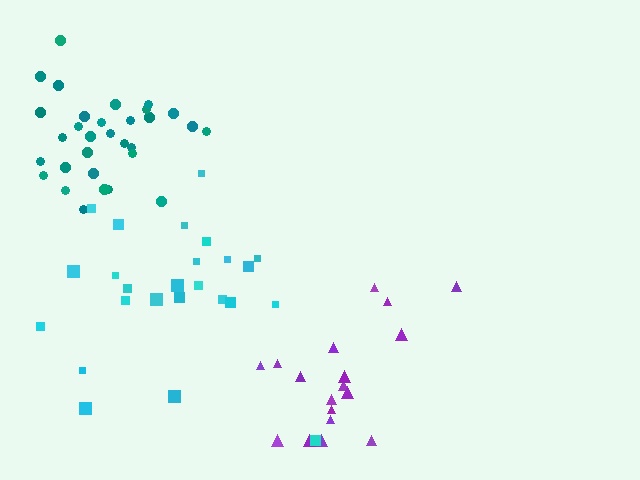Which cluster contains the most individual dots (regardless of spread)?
Teal (31).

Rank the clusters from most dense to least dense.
teal, purple, cyan.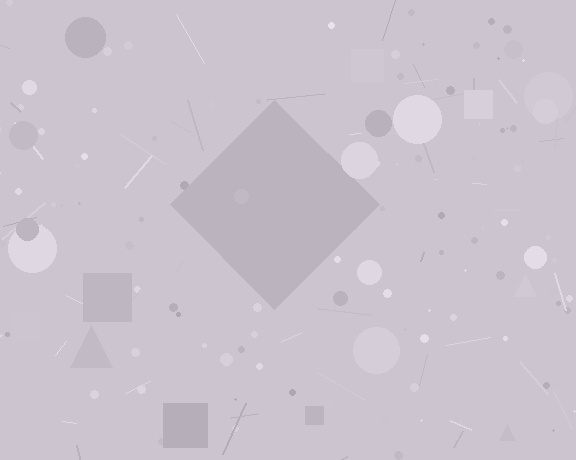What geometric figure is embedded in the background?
A diamond is embedded in the background.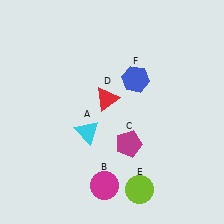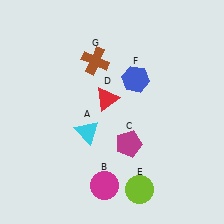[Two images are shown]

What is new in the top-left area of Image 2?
A brown cross (G) was added in the top-left area of Image 2.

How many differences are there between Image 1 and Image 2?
There is 1 difference between the two images.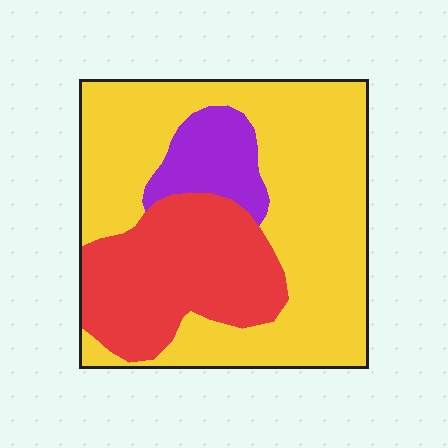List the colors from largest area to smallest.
From largest to smallest: yellow, red, purple.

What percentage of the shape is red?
Red takes up between a quarter and a half of the shape.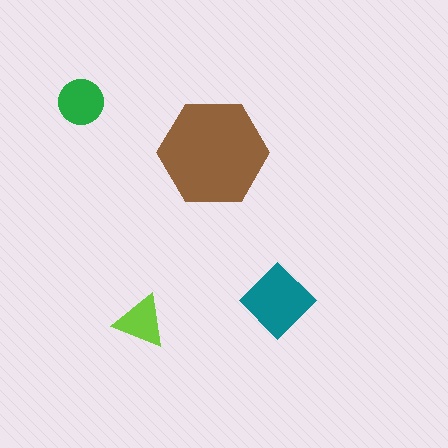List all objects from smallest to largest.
The lime triangle, the green circle, the teal diamond, the brown hexagon.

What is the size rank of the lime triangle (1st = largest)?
4th.